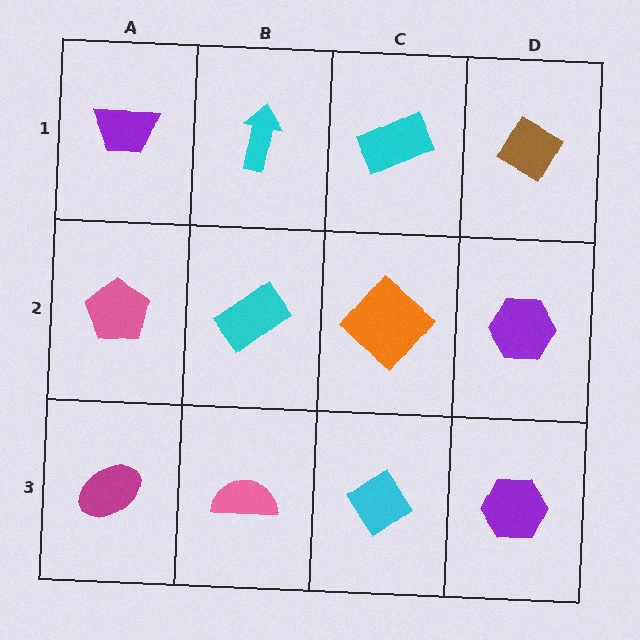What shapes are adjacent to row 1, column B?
A cyan rectangle (row 2, column B), a purple trapezoid (row 1, column A), a cyan rectangle (row 1, column C).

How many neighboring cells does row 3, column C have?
3.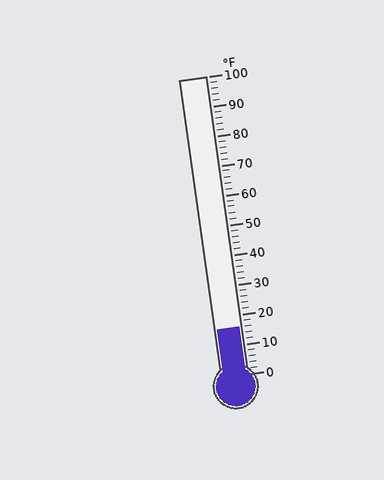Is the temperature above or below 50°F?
The temperature is below 50°F.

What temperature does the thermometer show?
The thermometer shows approximately 16°F.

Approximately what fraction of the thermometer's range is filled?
The thermometer is filled to approximately 15% of its range.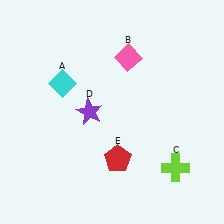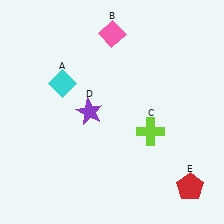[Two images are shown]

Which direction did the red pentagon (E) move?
The red pentagon (E) moved right.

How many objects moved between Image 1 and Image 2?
3 objects moved between the two images.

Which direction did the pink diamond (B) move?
The pink diamond (B) moved up.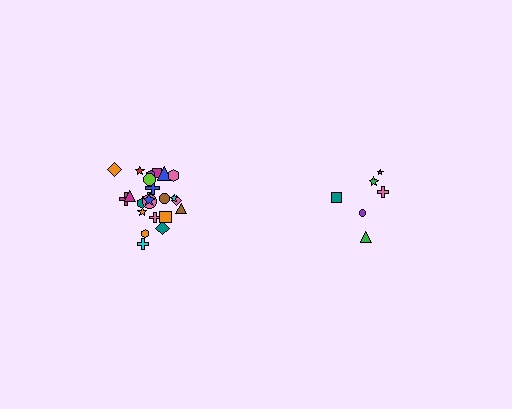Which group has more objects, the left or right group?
The left group.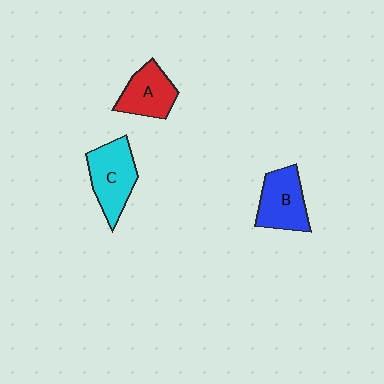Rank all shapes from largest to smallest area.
From largest to smallest: C (cyan), B (blue), A (red).